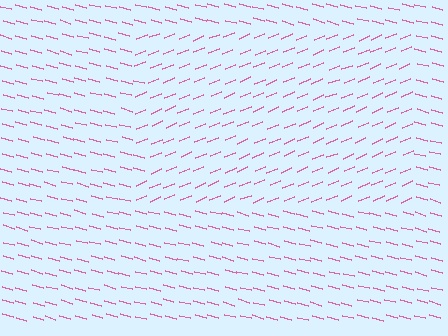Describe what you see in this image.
The image is filled with small pink line segments. A rectangle region in the image has lines oriented differently from the surrounding lines, creating a visible texture boundary.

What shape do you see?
I see a rectangle.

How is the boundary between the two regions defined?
The boundary is defined purely by a change in line orientation (approximately 37 degrees difference). All lines are the same color and thickness.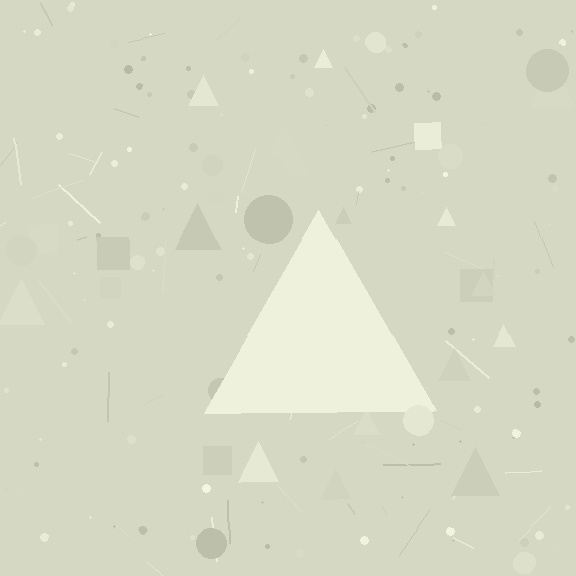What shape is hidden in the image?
A triangle is hidden in the image.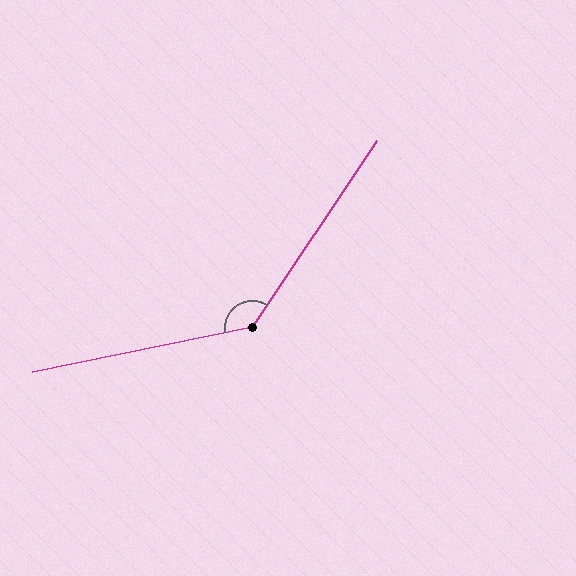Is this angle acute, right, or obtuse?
It is obtuse.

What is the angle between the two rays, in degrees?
Approximately 135 degrees.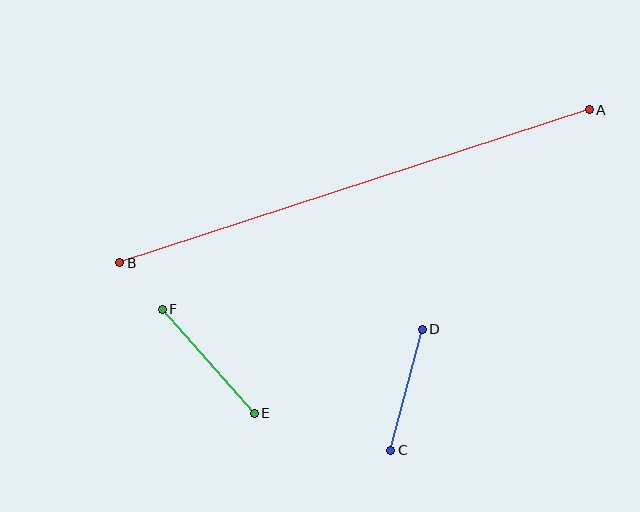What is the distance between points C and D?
The distance is approximately 125 pixels.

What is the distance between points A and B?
The distance is approximately 494 pixels.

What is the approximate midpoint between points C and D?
The midpoint is at approximately (406, 390) pixels.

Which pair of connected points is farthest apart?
Points A and B are farthest apart.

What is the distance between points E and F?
The distance is approximately 139 pixels.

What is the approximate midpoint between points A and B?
The midpoint is at approximately (355, 186) pixels.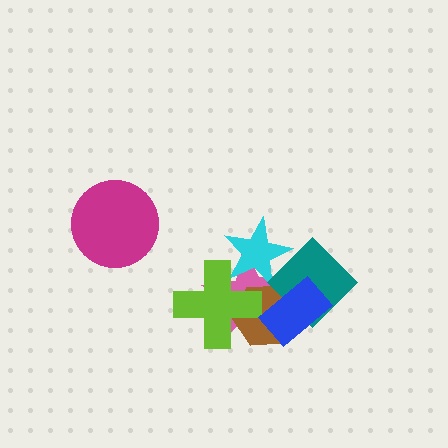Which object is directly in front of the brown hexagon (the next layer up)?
The teal diamond is directly in front of the brown hexagon.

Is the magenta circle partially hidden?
No, no other shape covers it.